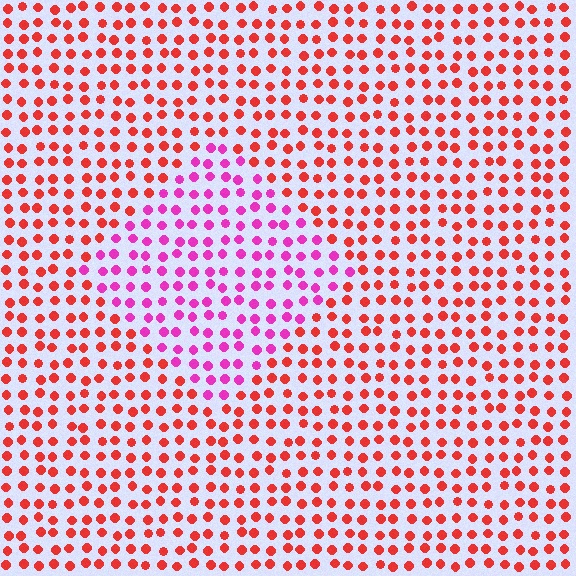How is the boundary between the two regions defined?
The boundary is defined purely by a slight shift in hue (about 47 degrees). Spacing, size, and orientation are identical on both sides.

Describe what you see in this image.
The image is filled with small red elements in a uniform arrangement. A diamond-shaped region is visible where the elements are tinted to a slightly different hue, forming a subtle color boundary.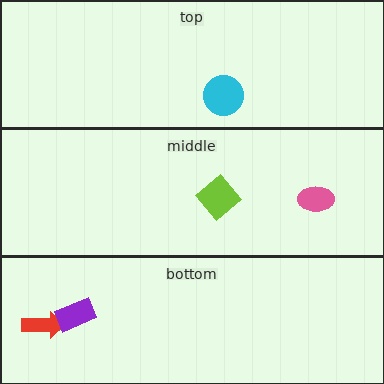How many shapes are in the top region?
1.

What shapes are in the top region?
The cyan circle.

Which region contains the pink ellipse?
The middle region.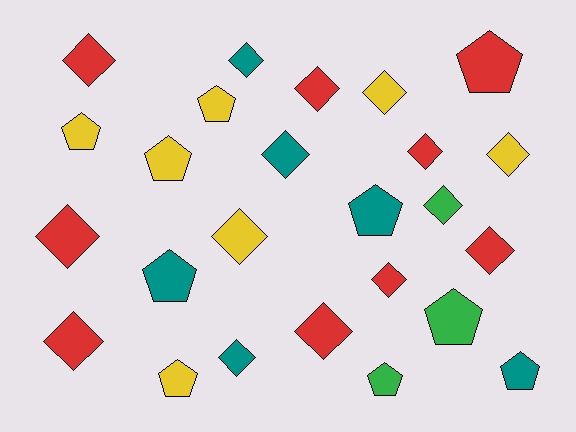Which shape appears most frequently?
Diamond, with 15 objects.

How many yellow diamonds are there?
There are 3 yellow diamonds.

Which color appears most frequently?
Red, with 9 objects.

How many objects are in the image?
There are 25 objects.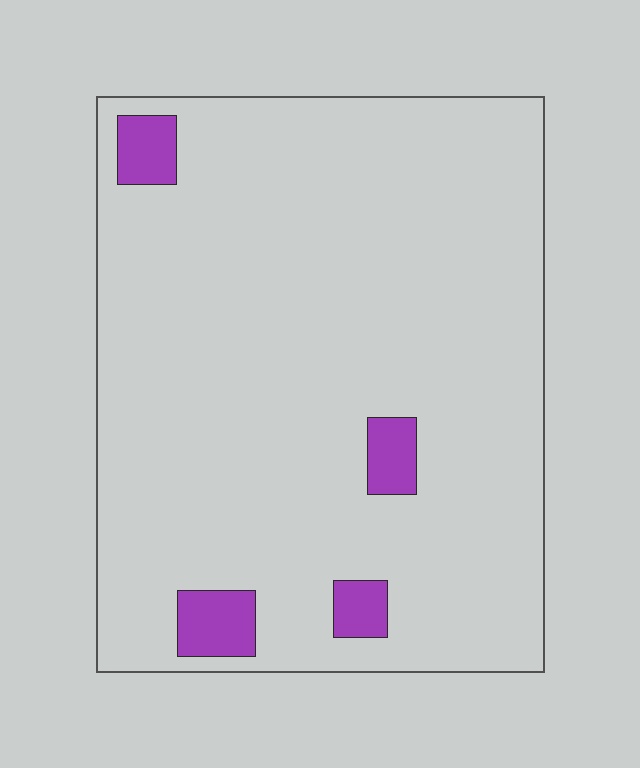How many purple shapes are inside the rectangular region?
4.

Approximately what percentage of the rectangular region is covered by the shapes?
Approximately 5%.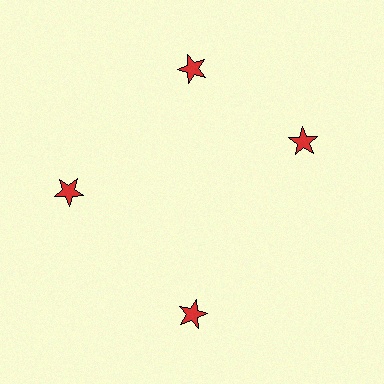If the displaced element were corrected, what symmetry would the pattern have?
It would have 4-fold rotational symmetry — the pattern would map onto itself every 90 degrees.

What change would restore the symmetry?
The symmetry would be restored by rotating it back into even spacing with its neighbors so that all 4 stars sit at equal angles and equal distance from the center.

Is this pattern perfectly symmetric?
No. The 4 red stars are arranged in a ring, but one element near the 3 o'clock position is rotated out of alignment along the ring, breaking the 4-fold rotational symmetry.